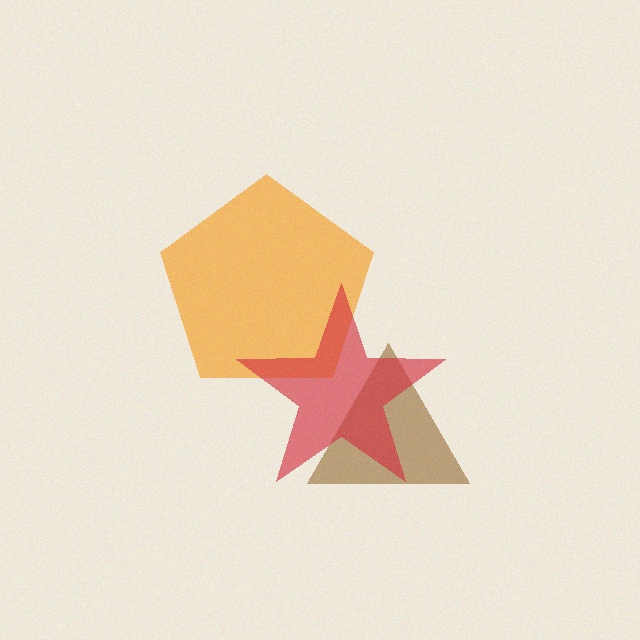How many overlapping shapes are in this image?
There are 3 overlapping shapes in the image.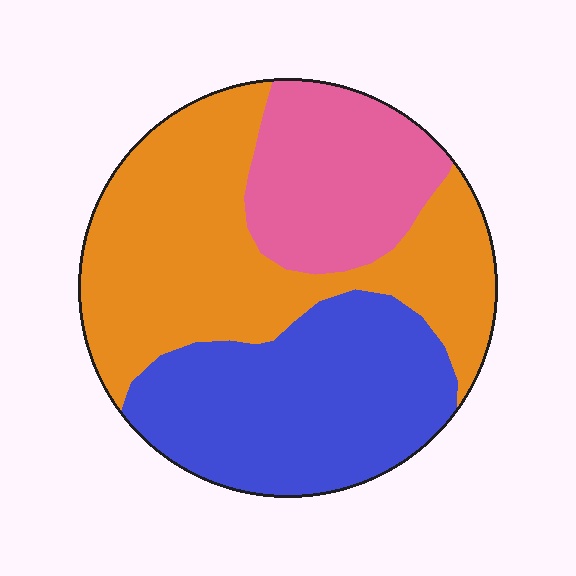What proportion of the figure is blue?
Blue covers 35% of the figure.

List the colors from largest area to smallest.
From largest to smallest: orange, blue, pink.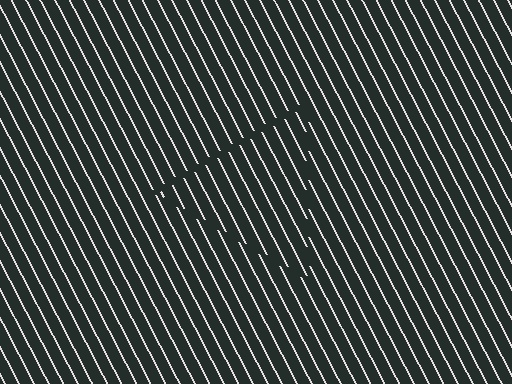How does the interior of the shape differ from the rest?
The interior of the shape contains the same grating, shifted by half a period — the contour is defined by the phase discontinuity where line-ends from the inner and outer gratings abut.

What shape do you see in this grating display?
An illusory triangle. The interior of the shape contains the same grating, shifted by half a period — the contour is defined by the phase discontinuity where line-ends from the inner and outer gratings abut.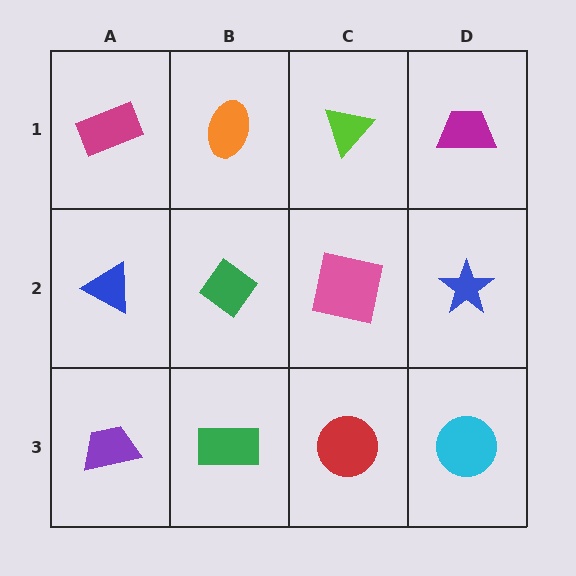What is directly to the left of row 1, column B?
A magenta rectangle.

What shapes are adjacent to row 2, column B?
An orange ellipse (row 1, column B), a green rectangle (row 3, column B), a blue triangle (row 2, column A), a pink square (row 2, column C).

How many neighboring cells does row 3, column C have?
3.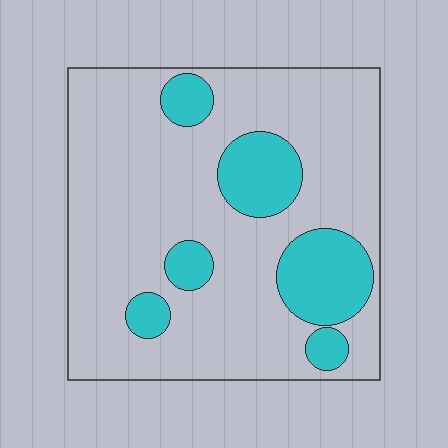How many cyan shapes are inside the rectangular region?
6.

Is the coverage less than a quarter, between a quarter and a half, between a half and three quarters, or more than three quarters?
Less than a quarter.